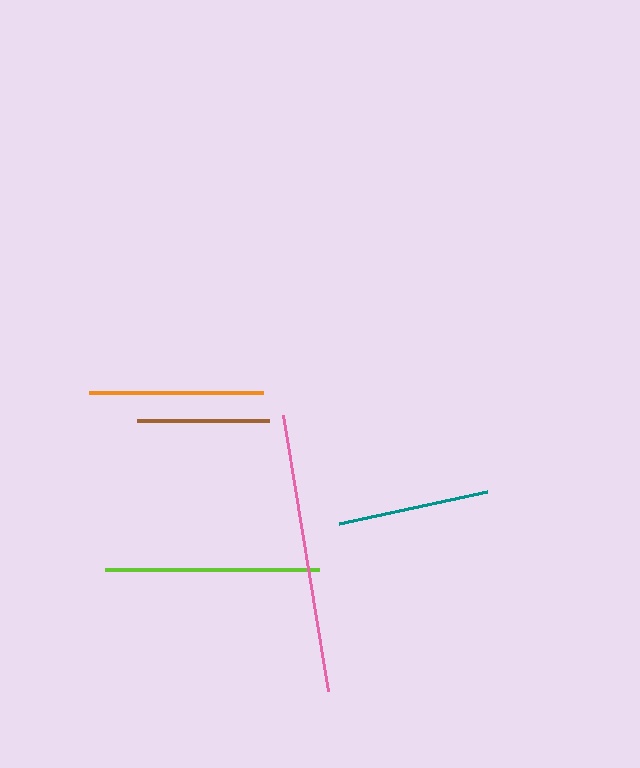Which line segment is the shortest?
The brown line is the shortest at approximately 132 pixels.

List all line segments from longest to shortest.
From longest to shortest: pink, lime, orange, teal, brown.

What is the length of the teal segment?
The teal segment is approximately 151 pixels long.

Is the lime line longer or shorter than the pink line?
The pink line is longer than the lime line.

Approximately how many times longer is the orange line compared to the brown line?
The orange line is approximately 1.3 times the length of the brown line.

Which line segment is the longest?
The pink line is the longest at approximately 279 pixels.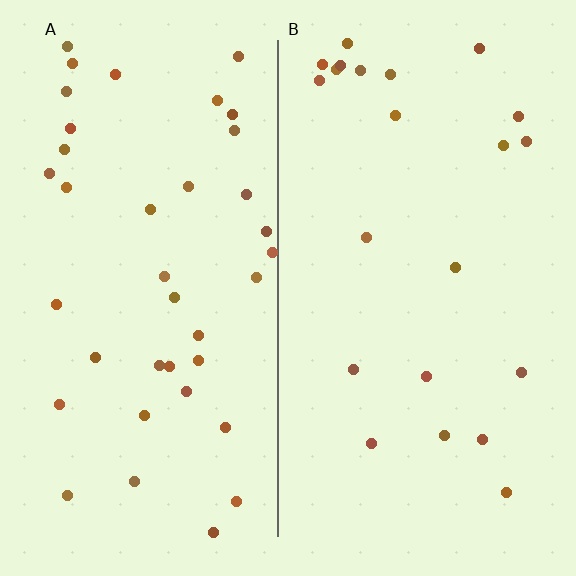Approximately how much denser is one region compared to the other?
Approximately 1.8× — region A over region B.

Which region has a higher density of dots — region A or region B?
A (the left).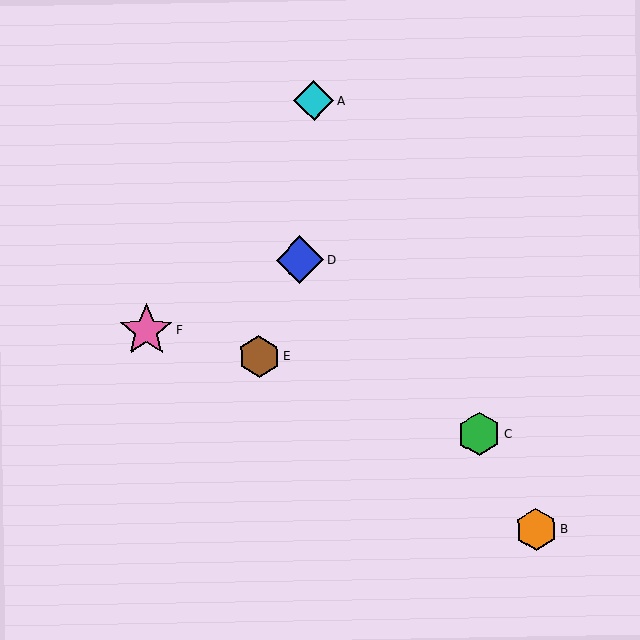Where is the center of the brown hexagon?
The center of the brown hexagon is at (259, 357).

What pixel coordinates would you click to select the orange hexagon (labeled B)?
Click at (536, 530) to select the orange hexagon B.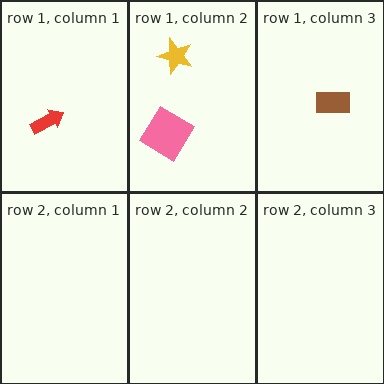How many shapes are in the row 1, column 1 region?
1.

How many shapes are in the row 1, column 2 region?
2.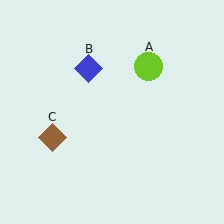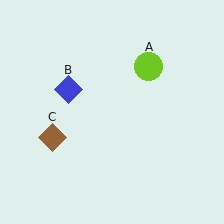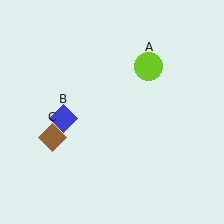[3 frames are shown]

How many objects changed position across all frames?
1 object changed position: blue diamond (object B).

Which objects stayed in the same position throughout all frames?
Lime circle (object A) and brown diamond (object C) remained stationary.